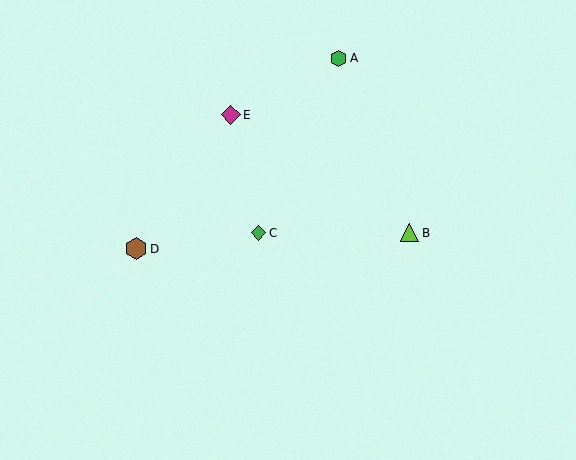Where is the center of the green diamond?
The center of the green diamond is at (259, 233).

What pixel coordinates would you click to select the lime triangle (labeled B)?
Click at (410, 233) to select the lime triangle B.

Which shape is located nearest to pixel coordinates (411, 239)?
The lime triangle (labeled B) at (410, 233) is nearest to that location.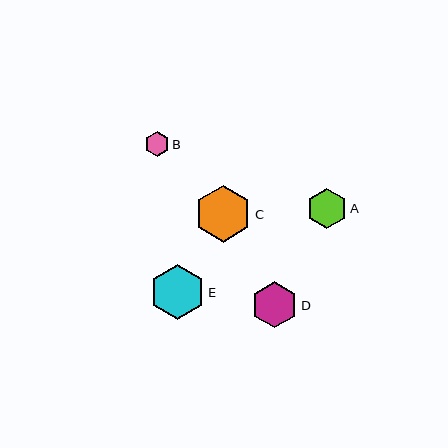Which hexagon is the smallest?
Hexagon B is the smallest with a size of approximately 24 pixels.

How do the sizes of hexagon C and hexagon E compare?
Hexagon C and hexagon E are approximately the same size.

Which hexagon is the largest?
Hexagon C is the largest with a size of approximately 57 pixels.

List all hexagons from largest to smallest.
From largest to smallest: C, E, D, A, B.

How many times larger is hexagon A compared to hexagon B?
Hexagon A is approximately 1.6 times the size of hexagon B.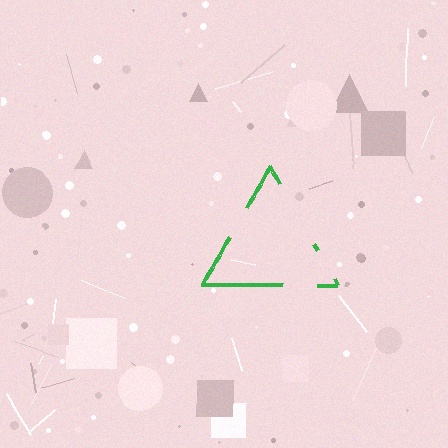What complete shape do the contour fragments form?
The contour fragments form a triangle.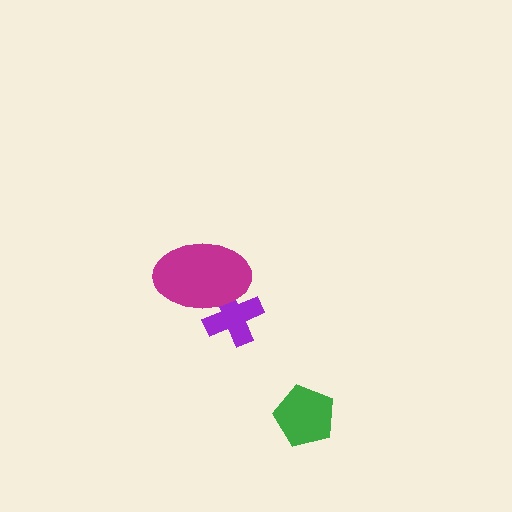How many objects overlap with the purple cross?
1 object overlaps with the purple cross.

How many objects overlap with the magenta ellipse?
1 object overlaps with the magenta ellipse.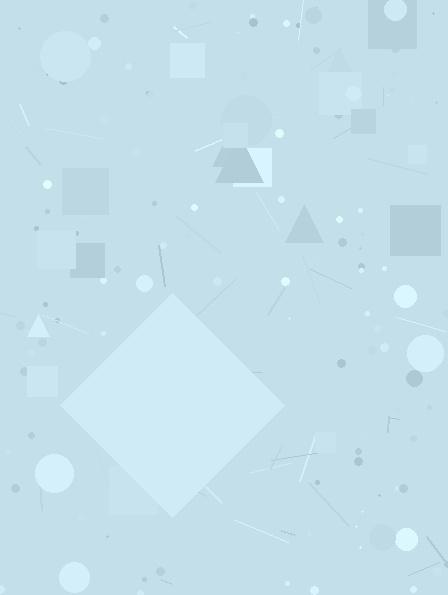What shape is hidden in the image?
A diamond is hidden in the image.